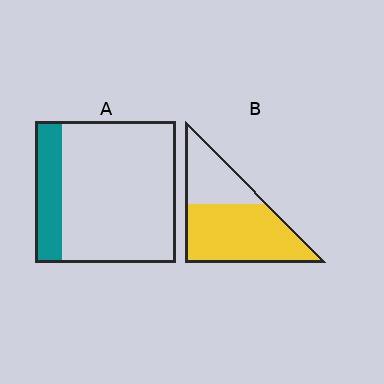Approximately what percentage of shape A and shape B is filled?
A is approximately 20% and B is approximately 65%.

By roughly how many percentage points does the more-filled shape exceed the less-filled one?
By roughly 45 percentage points (B over A).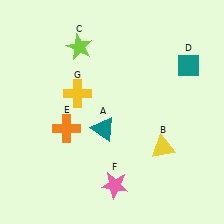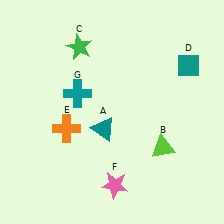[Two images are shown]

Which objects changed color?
B changed from yellow to lime. C changed from lime to green. G changed from yellow to teal.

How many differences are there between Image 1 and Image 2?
There are 3 differences between the two images.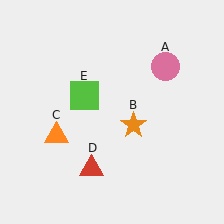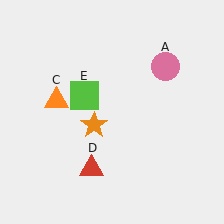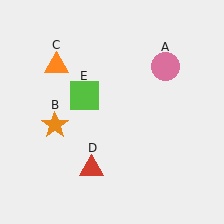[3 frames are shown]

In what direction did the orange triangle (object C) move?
The orange triangle (object C) moved up.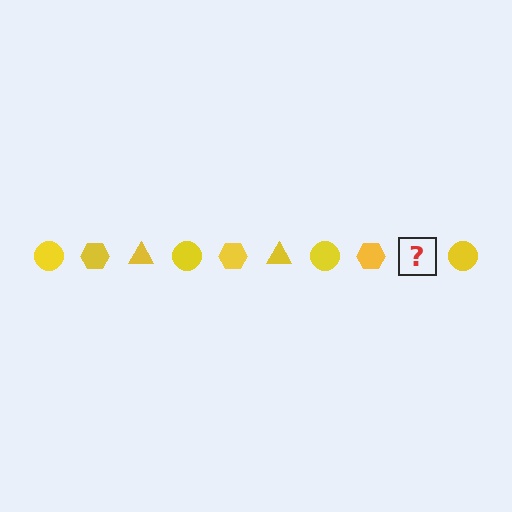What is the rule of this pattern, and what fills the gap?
The rule is that the pattern cycles through circle, hexagon, triangle shapes in yellow. The gap should be filled with a yellow triangle.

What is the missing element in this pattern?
The missing element is a yellow triangle.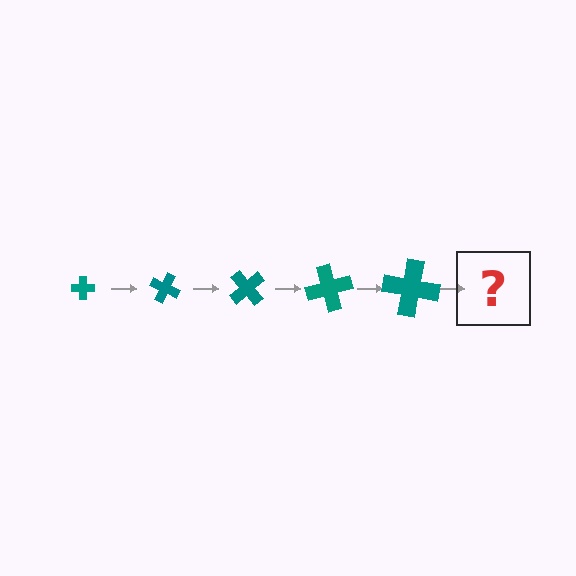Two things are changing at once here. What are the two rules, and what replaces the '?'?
The two rules are that the cross grows larger each step and it rotates 25 degrees each step. The '?' should be a cross, larger than the previous one and rotated 125 degrees from the start.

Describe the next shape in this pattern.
It should be a cross, larger than the previous one and rotated 125 degrees from the start.